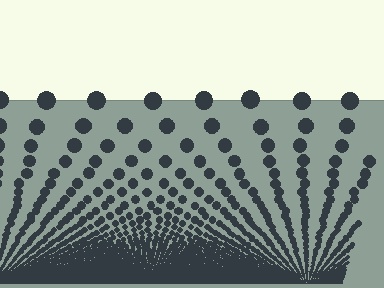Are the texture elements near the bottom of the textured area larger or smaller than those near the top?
Smaller. The gradient is inverted — elements near the bottom are smaller and denser.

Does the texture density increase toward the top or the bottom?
Density increases toward the bottom.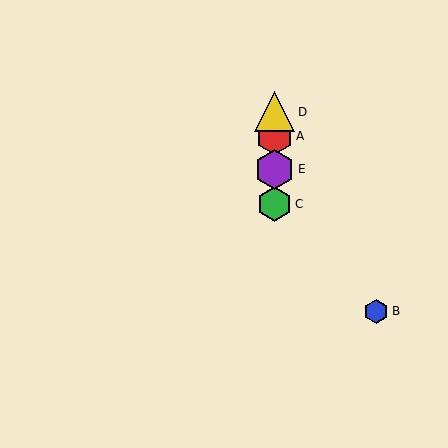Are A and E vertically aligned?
Yes, both are at x≈275.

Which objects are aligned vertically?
Objects A, C, D, E are aligned vertically.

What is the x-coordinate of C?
Object C is at x≈275.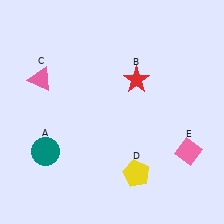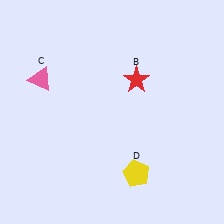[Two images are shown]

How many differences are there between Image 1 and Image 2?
There are 2 differences between the two images.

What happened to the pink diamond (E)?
The pink diamond (E) was removed in Image 2. It was in the bottom-right area of Image 1.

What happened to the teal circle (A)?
The teal circle (A) was removed in Image 2. It was in the bottom-left area of Image 1.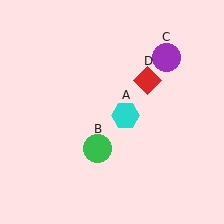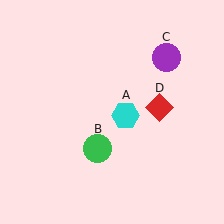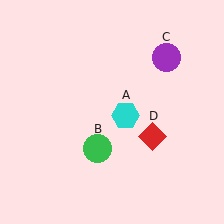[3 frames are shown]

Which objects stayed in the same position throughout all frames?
Cyan hexagon (object A) and green circle (object B) and purple circle (object C) remained stationary.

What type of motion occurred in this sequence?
The red diamond (object D) rotated clockwise around the center of the scene.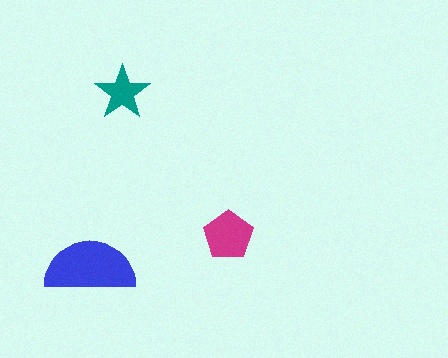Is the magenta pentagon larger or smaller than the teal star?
Larger.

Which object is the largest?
The blue semicircle.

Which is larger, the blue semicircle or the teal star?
The blue semicircle.